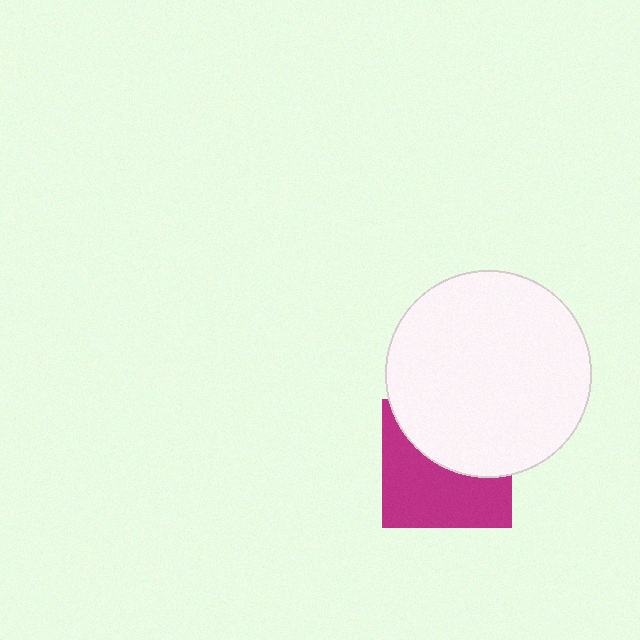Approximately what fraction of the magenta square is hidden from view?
Roughly 46% of the magenta square is hidden behind the white circle.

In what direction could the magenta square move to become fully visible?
The magenta square could move down. That would shift it out from behind the white circle entirely.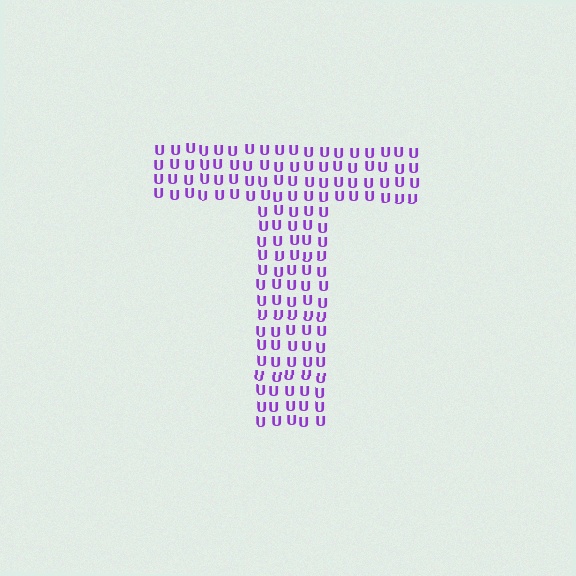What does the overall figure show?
The overall figure shows the letter T.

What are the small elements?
The small elements are letter U's.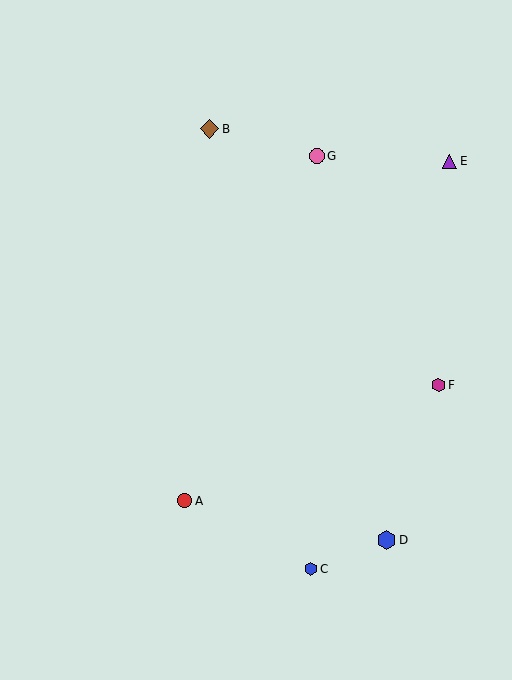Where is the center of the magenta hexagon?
The center of the magenta hexagon is at (439, 385).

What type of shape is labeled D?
Shape D is a blue hexagon.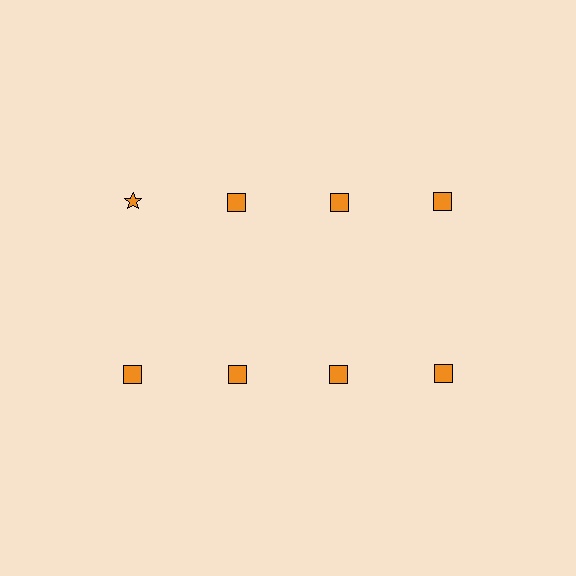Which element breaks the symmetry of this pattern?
The orange star in the top row, leftmost column breaks the symmetry. All other shapes are orange squares.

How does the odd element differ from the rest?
It has a different shape: star instead of square.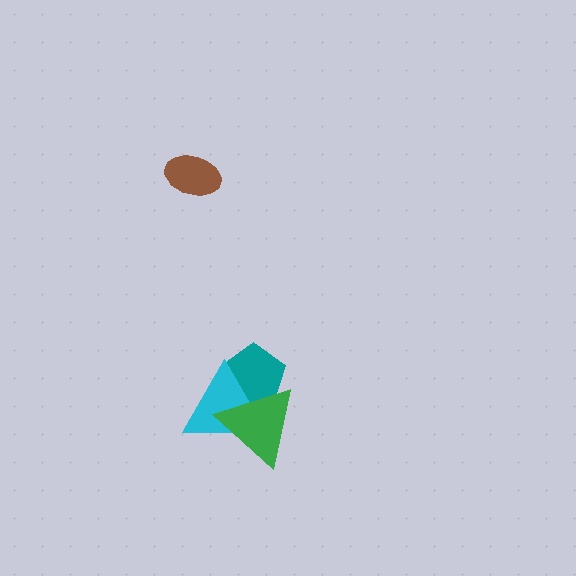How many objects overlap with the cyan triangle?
2 objects overlap with the cyan triangle.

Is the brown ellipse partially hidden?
No, no other shape covers it.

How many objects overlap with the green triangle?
2 objects overlap with the green triangle.